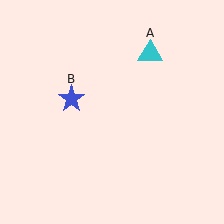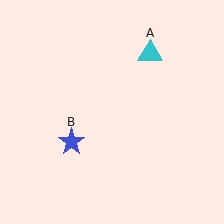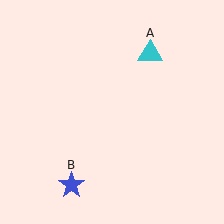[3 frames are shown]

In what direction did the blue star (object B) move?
The blue star (object B) moved down.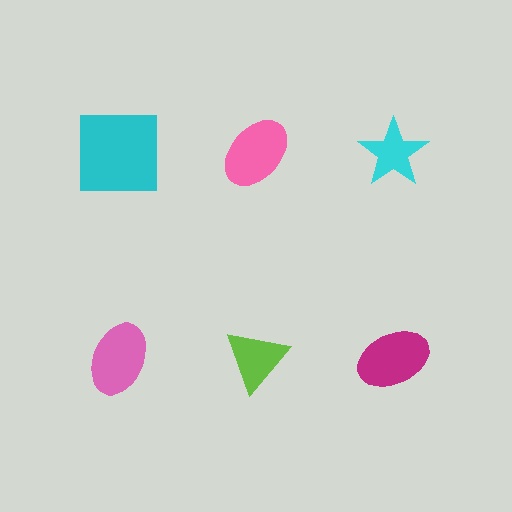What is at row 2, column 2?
A lime triangle.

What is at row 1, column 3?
A cyan star.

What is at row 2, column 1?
A pink ellipse.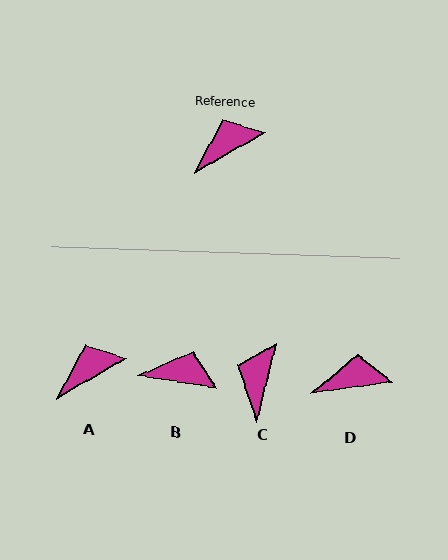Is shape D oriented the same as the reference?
No, it is off by about 22 degrees.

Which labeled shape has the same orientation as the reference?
A.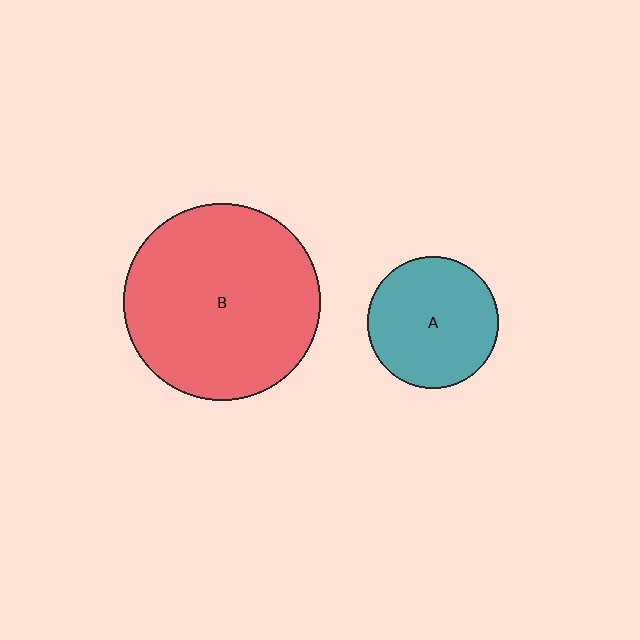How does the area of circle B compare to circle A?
Approximately 2.2 times.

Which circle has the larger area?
Circle B (red).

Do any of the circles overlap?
No, none of the circles overlap.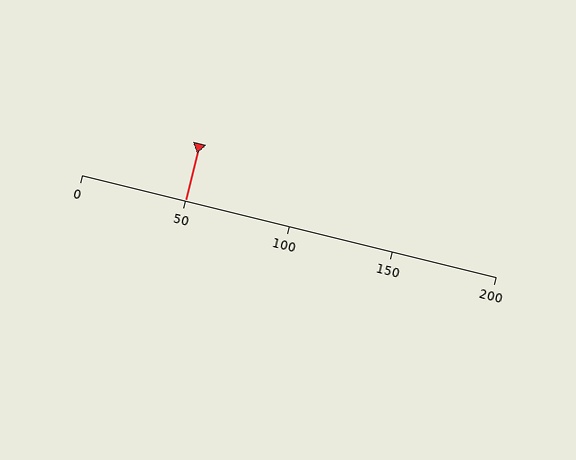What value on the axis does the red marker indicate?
The marker indicates approximately 50.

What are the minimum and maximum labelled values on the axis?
The axis runs from 0 to 200.